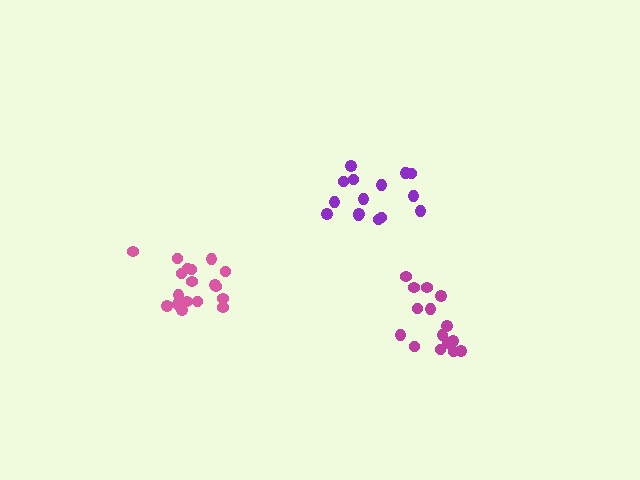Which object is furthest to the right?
The magenta cluster is rightmost.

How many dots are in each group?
Group 1: 15 dots, Group 2: 15 dots, Group 3: 18 dots (48 total).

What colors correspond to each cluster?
The clusters are colored: magenta, purple, pink.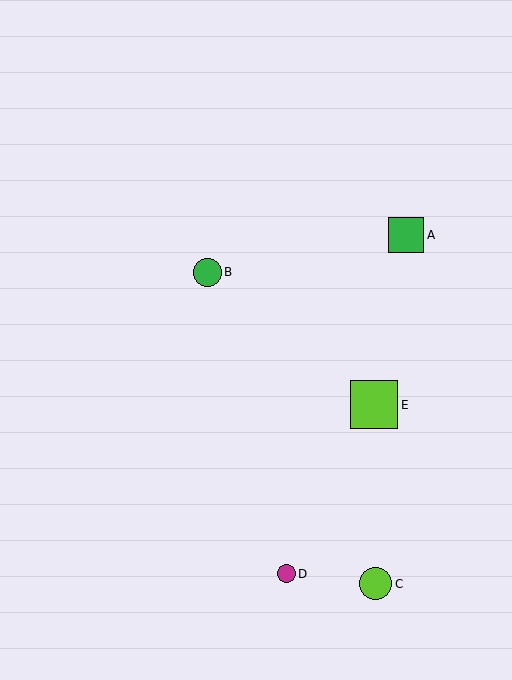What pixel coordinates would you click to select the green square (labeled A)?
Click at (406, 235) to select the green square A.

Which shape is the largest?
The lime square (labeled E) is the largest.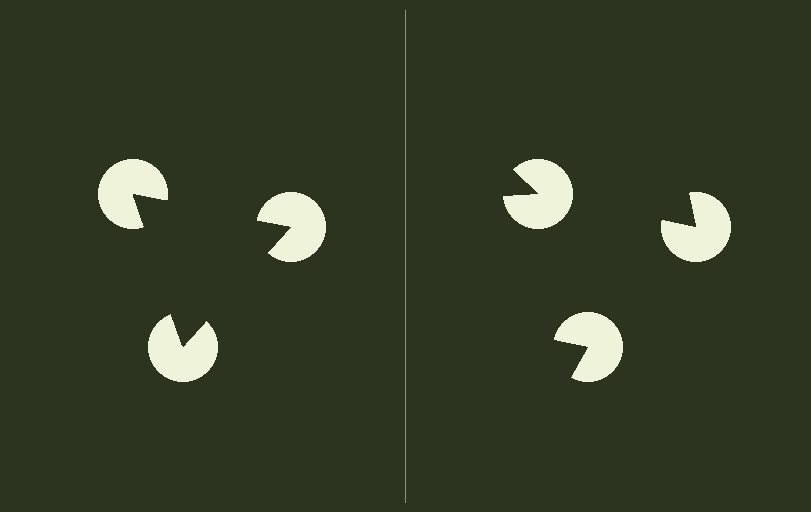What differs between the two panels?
The pac-man discs are positioned identically on both sides; only the wedge orientations differ. On the left they align to a triangle; on the right they are misaligned.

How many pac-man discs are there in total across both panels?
6 — 3 on each side.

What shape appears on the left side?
An illusory triangle.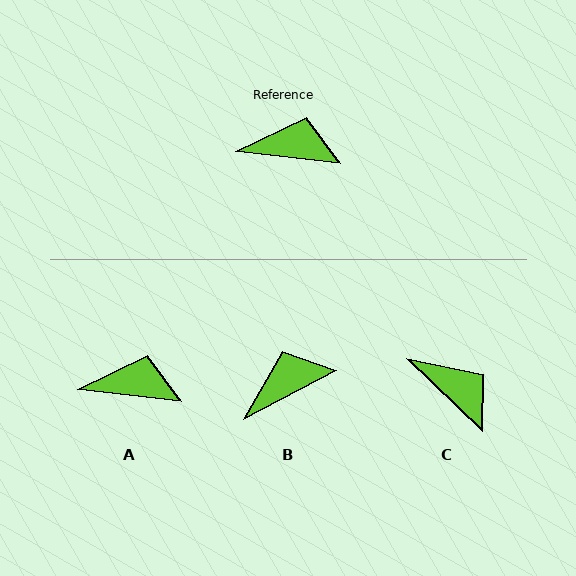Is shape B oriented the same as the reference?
No, it is off by about 34 degrees.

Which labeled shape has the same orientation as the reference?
A.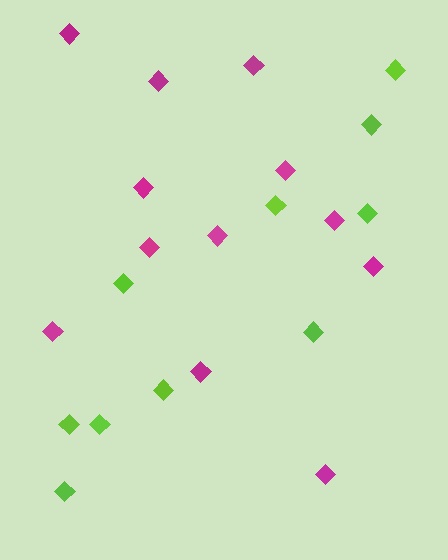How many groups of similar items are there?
There are 2 groups: one group of magenta diamonds (12) and one group of lime diamonds (10).